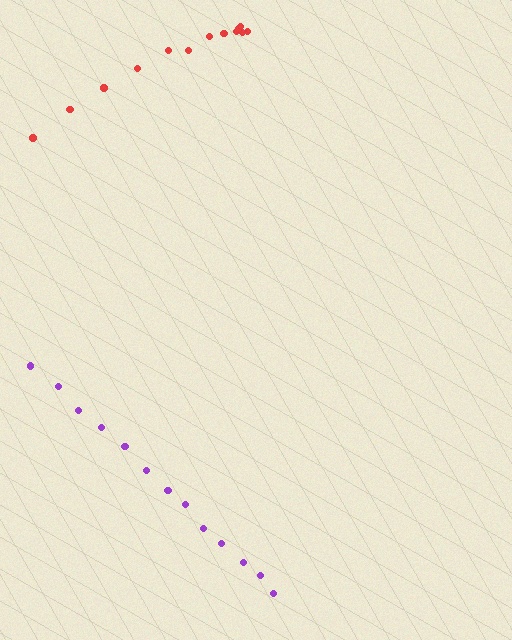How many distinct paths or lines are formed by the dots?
There are 2 distinct paths.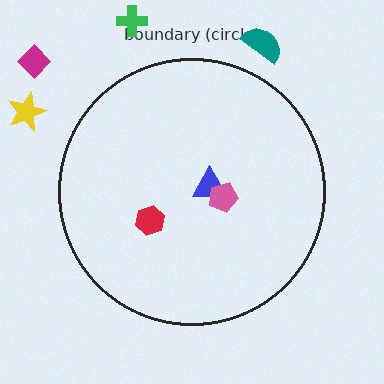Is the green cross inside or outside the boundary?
Outside.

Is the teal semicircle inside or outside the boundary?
Outside.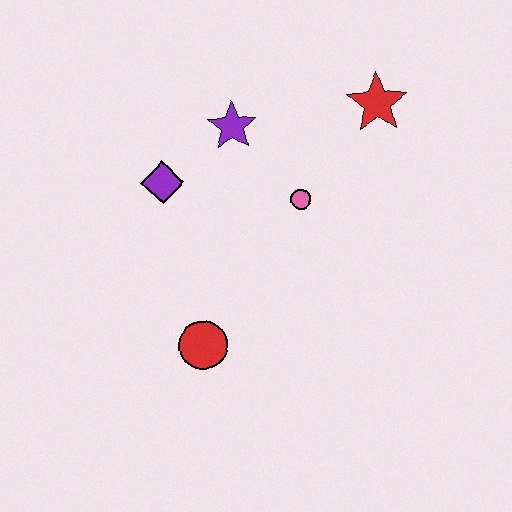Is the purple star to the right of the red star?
No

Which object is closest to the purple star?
The purple diamond is closest to the purple star.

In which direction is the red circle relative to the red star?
The red circle is below the red star.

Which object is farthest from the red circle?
The red star is farthest from the red circle.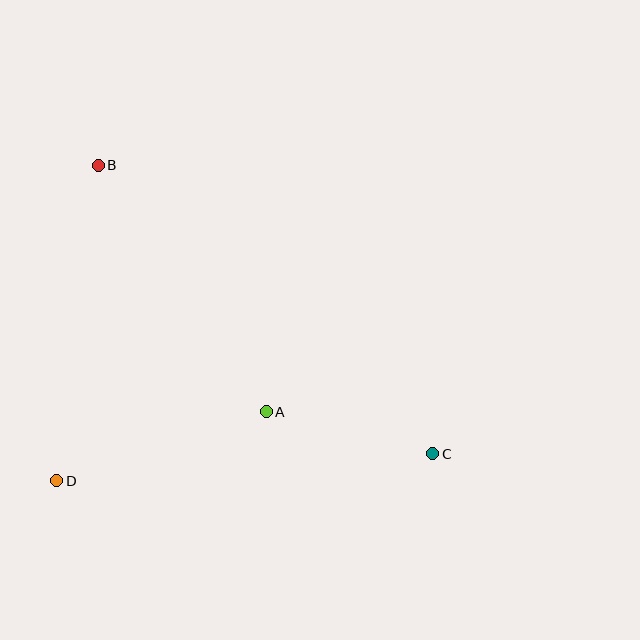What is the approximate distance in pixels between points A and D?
The distance between A and D is approximately 220 pixels.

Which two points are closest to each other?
Points A and C are closest to each other.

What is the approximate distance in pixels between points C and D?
The distance between C and D is approximately 377 pixels.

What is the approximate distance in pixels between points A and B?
The distance between A and B is approximately 298 pixels.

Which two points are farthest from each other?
Points B and C are farthest from each other.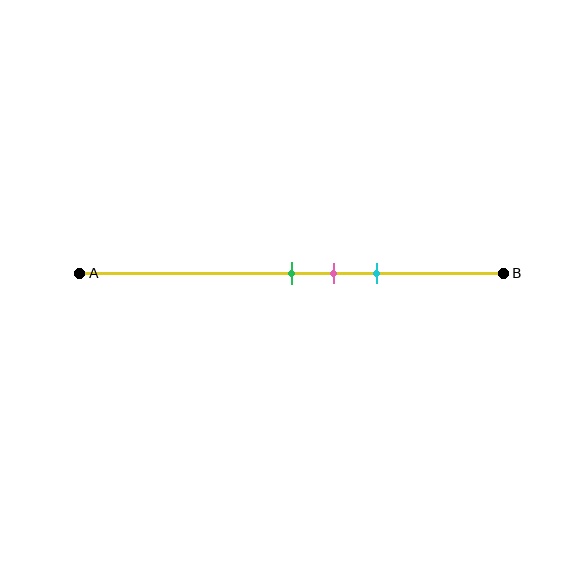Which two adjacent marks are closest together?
The green and pink marks are the closest adjacent pair.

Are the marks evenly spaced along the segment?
Yes, the marks are approximately evenly spaced.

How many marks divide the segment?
There are 3 marks dividing the segment.